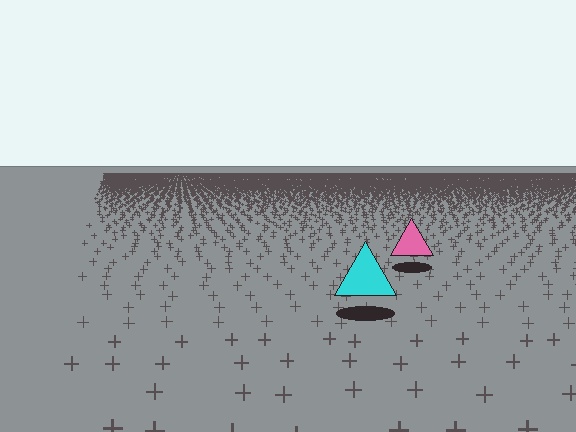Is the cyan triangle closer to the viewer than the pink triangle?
Yes. The cyan triangle is closer — you can tell from the texture gradient: the ground texture is coarser near it.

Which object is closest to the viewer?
The cyan triangle is closest. The texture marks near it are larger and more spread out.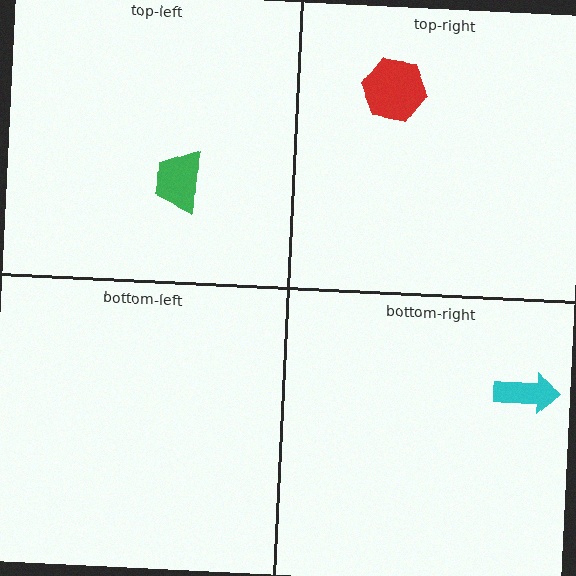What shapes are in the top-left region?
The green trapezoid.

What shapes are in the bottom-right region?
The cyan arrow.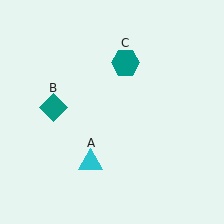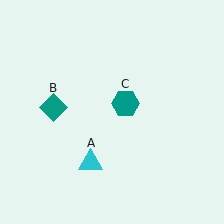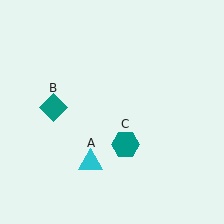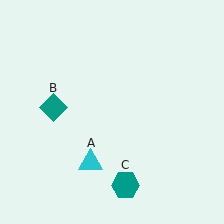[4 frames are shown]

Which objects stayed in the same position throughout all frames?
Cyan triangle (object A) and teal diamond (object B) remained stationary.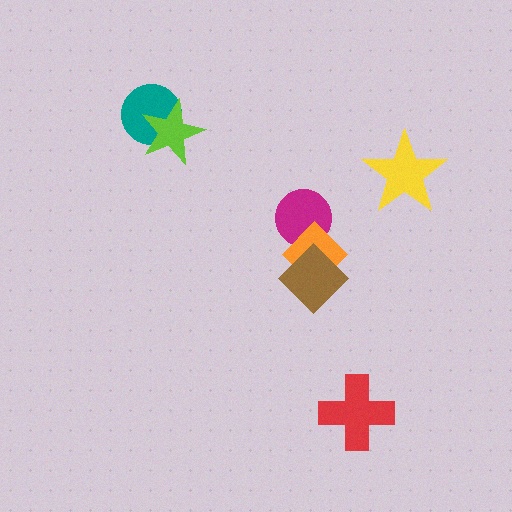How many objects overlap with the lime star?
1 object overlaps with the lime star.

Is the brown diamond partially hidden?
No, no other shape covers it.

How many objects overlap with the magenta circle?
1 object overlaps with the magenta circle.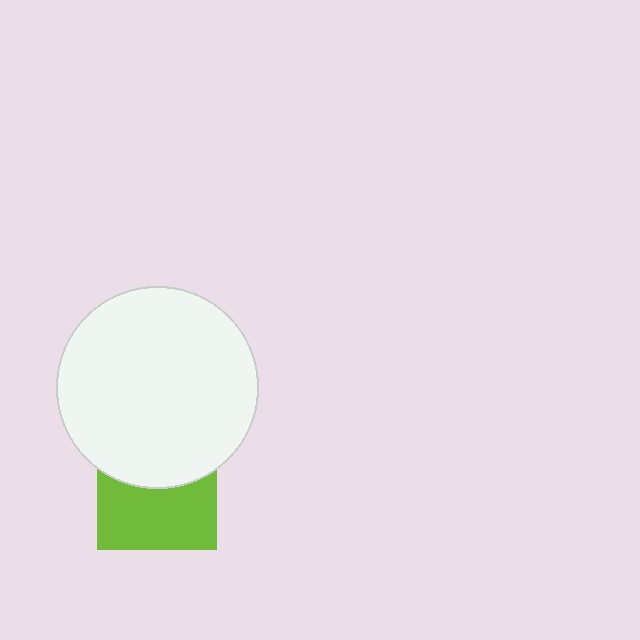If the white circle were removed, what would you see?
You would see the complete lime square.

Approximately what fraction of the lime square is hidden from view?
Roughly 44% of the lime square is hidden behind the white circle.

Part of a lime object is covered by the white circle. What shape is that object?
It is a square.